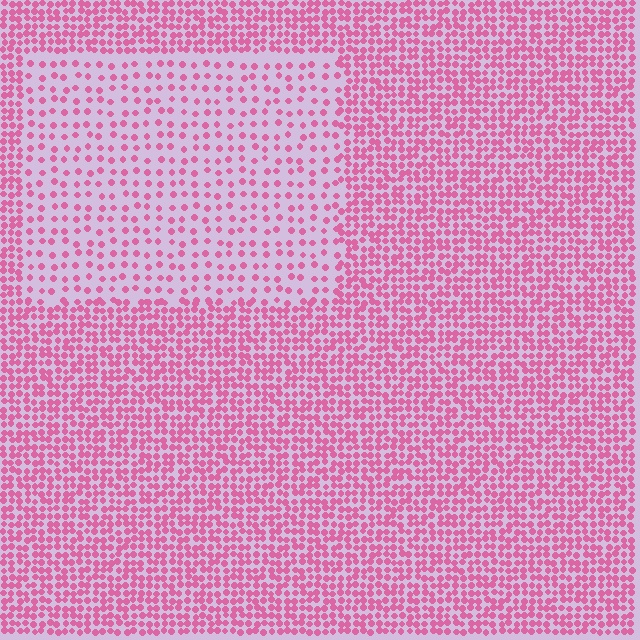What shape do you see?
I see a rectangle.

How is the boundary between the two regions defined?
The boundary is defined by a change in element density (approximately 2.4x ratio). All elements are the same color, size, and shape.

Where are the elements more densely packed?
The elements are more densely packed outside the rectangle boundary.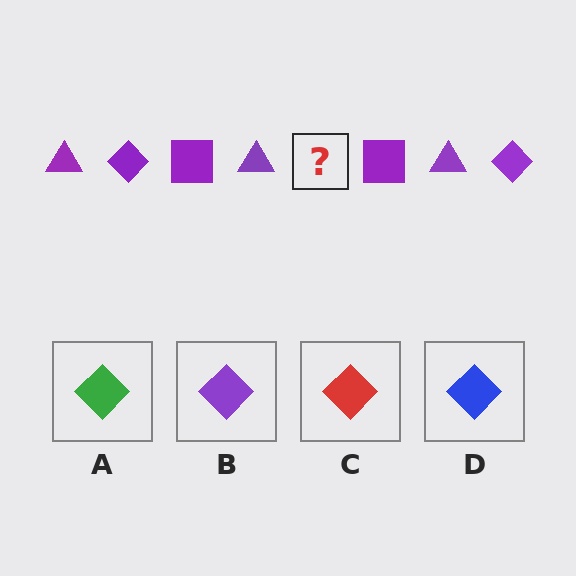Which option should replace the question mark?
Option B.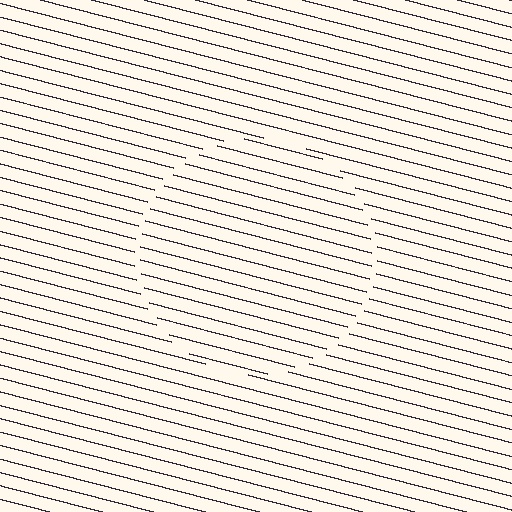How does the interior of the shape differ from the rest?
The interior of the shape contains the same grating, shifted by half a period — the contour is defined by the phase discontinuity where line-ends from the inner and outer gratings abut.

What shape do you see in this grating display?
An illusory circle. The interior of the shape contains the same grating, shifted by half a period — the contour is defined by the phase discontinuity where line-ends from the inner and outer gratings abut.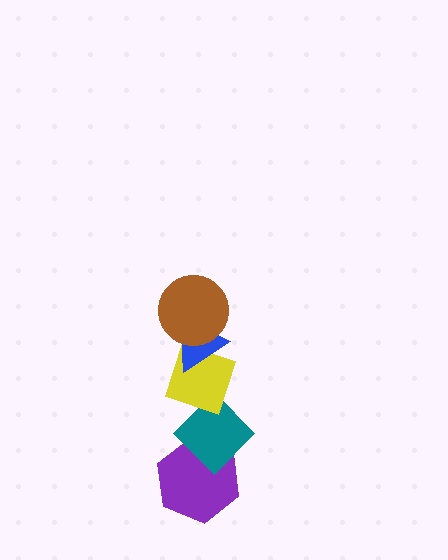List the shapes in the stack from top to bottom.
From top to bottom: the brown circle, the blue triangle, the yellow diamond, the teal diamond, the purple hexagon.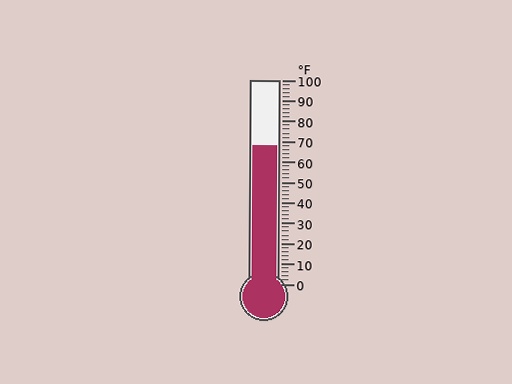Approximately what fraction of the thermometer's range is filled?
The thermometer is filled to approximately 70% of its range.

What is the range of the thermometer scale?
The thermometer scale ranges from 0°F to 100°F.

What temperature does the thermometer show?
The thermometer shows approximately 68°F.